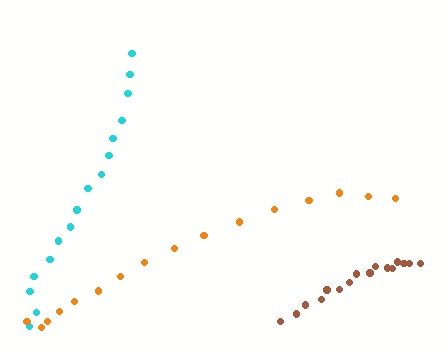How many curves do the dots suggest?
There are 3 distinct paths.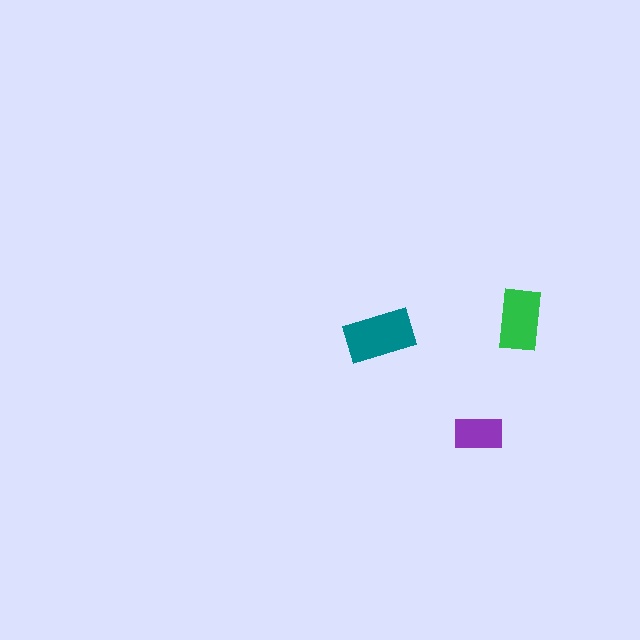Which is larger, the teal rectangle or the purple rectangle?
The teal one.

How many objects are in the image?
There are 3 objects in the image.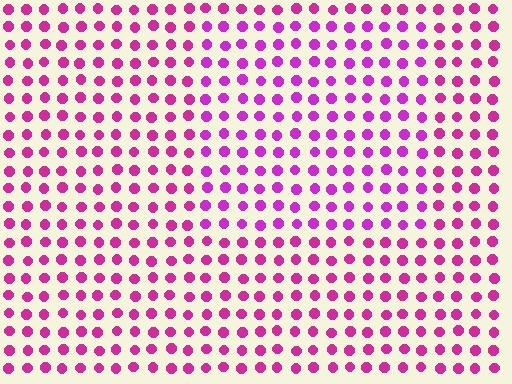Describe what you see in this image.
The image is filled with small magenta elements in a uniform arrangement. A rectangle-shaped region is visible where the elements are tinted to a slightly different hue, forming a subtle color boundary.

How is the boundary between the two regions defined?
The boundary is defined purely by a slight shift in hue (about 20 degrees). Spacing, size, and orientation are identical on both sides.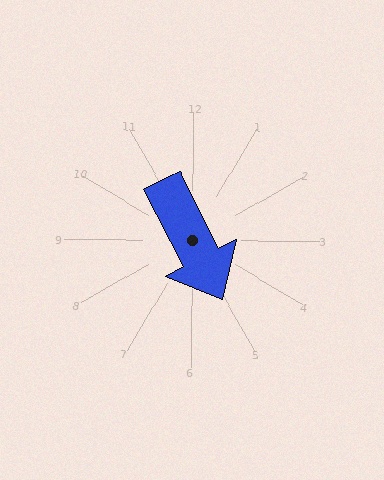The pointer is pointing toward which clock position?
Roughly 5 o'clock.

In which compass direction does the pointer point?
Southeast.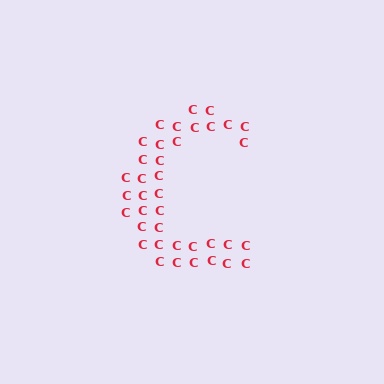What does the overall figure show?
The overall figure shows the letter C.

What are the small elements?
The small elements are letter C's.